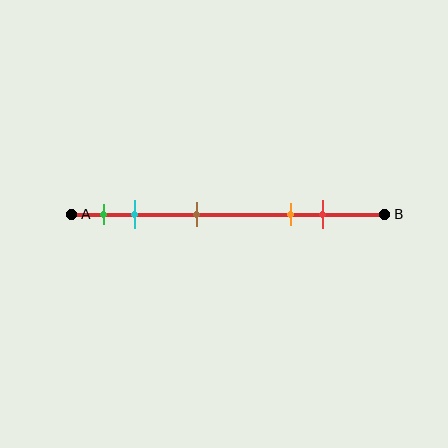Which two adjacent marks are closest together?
The green and cyan marks are the closest adjacent pair.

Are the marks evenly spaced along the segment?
No, the marks are not evenly spaced.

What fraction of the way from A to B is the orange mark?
The orange mark is approximately 70% (0.7) of the way from A to B.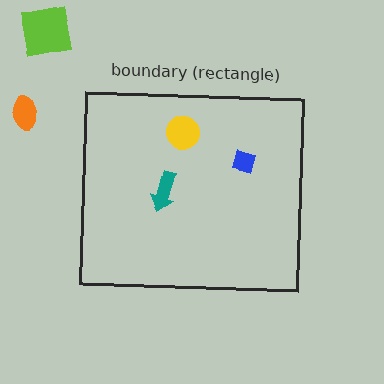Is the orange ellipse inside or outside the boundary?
Outside.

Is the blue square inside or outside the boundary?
Inside.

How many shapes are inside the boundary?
3 inside, 2 outside.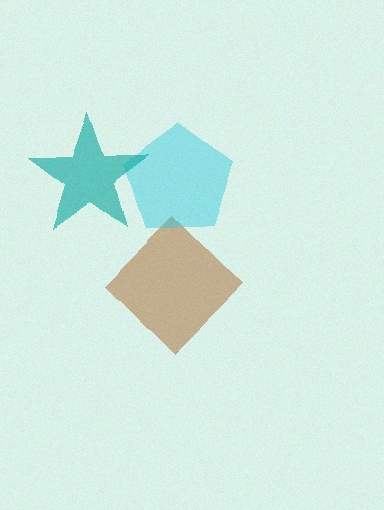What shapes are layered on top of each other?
The layered shapes are: a brown diamond, a cyan pentagon, a teal star.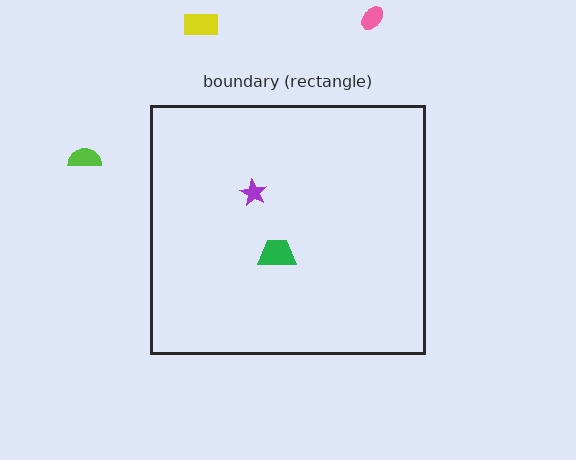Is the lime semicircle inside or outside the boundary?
Outside.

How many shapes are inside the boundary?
2 inside, 3 outside.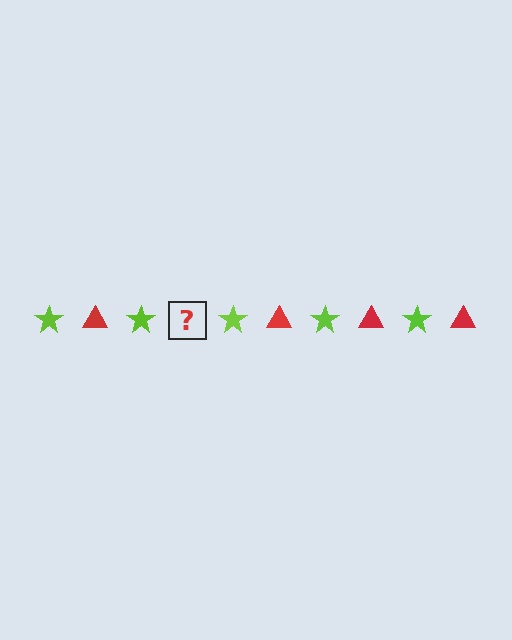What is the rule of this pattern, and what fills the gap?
The rule is that the pattern alternates between lime star and red triangle. The gap should be filled with a red triangle.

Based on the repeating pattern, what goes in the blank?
The blank should be a red triangle.